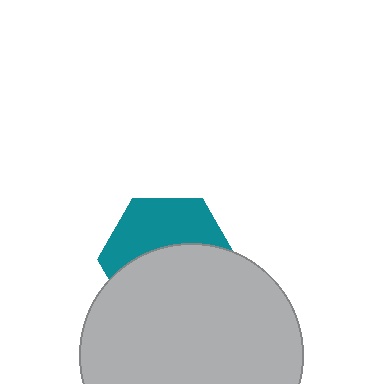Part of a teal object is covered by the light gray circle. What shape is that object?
It is a hexagon.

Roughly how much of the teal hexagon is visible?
A small part of it is visible (roughly 44%).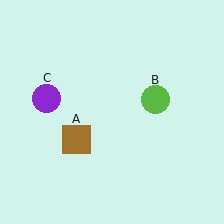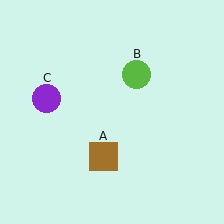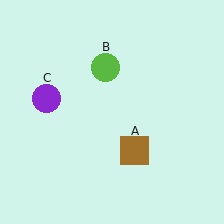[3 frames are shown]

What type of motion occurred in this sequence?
The brown square (object A), lime circle (object B) rotated counterclockwise around the center of the scene.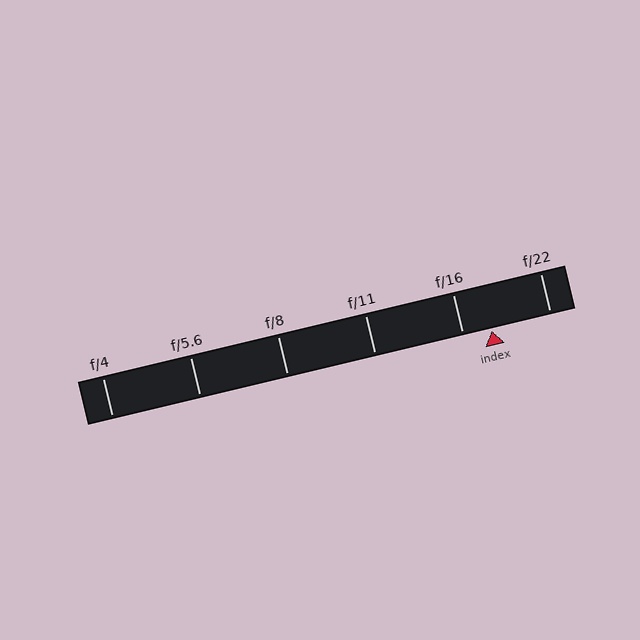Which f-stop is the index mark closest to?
The index mark is closest to f/16.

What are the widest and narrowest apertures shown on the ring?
The widest aperture shown is f/4 and the narrowest is f/22.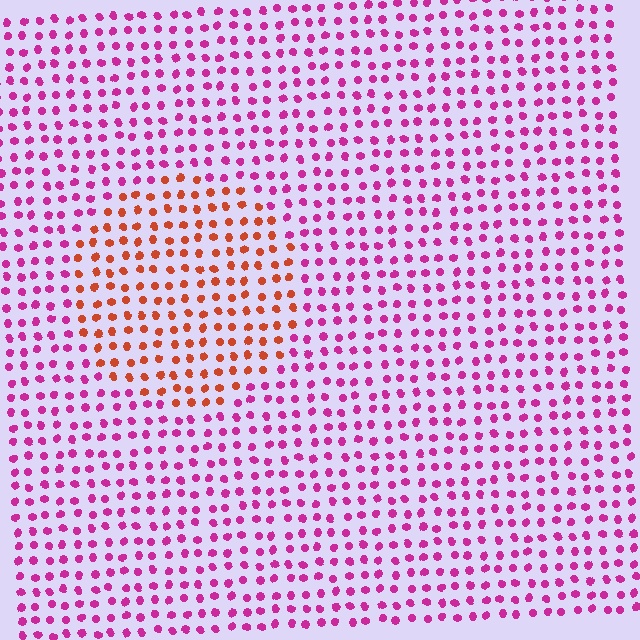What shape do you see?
I see a circle.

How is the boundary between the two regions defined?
The boundary is defined purely by a slight shift in hue (about 53 degrees). Spacing, size, and orientation are identical on both sides.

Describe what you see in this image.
The image is filled with small magenta elements in a uniform arrangement. A circle-shaped region is visible where the elements are tinted to a slightly different hue, forming a subtle color boundary.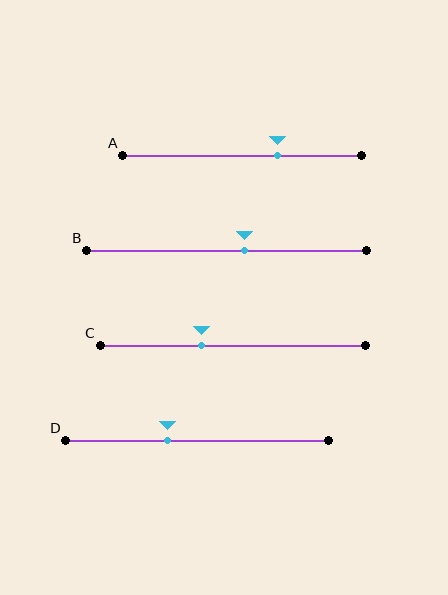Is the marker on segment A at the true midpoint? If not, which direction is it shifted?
No, the marker on segment A is shifted to the right by about 15% of the segment length.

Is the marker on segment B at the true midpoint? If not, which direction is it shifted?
No, the marker on segment B is shifted to the right by about 6% of the segment length.